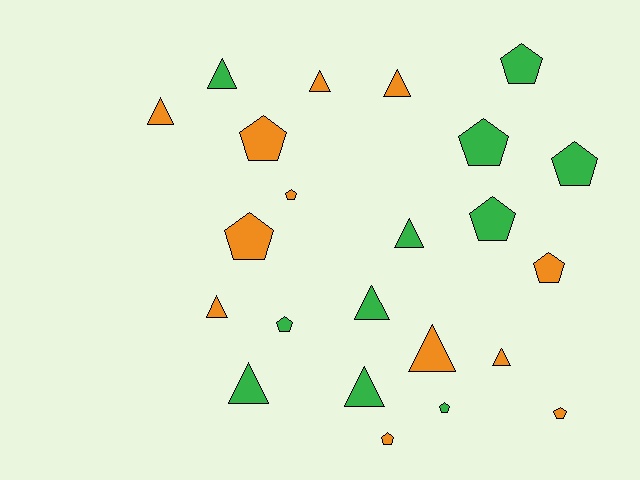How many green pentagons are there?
There are 6 green pentagons.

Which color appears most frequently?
Orange, with 12 objects.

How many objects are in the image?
There are 23 objects.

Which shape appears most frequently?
Pentagon, with 12 objects.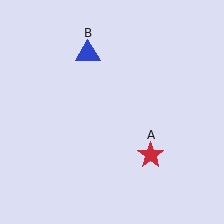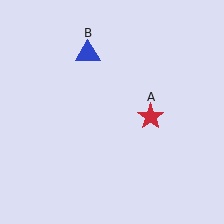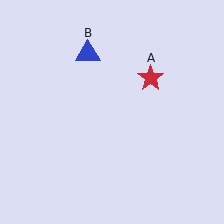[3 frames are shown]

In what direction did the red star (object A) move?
The red star (object A) moved up.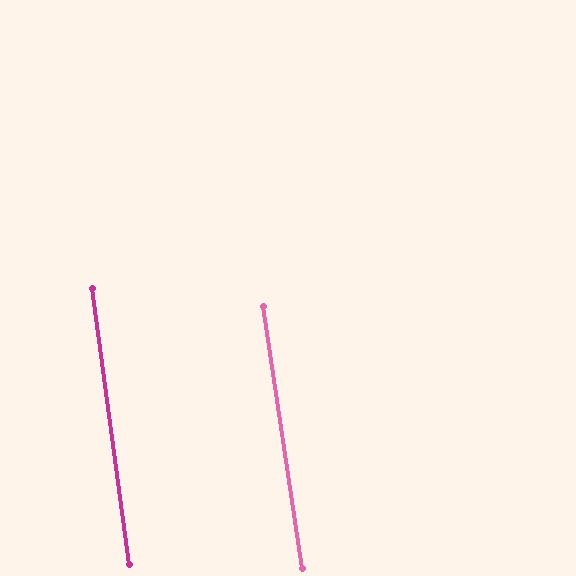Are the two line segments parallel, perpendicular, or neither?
Parallel — their directions differ by only 1.1°.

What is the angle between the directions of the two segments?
Approximately 1 degree.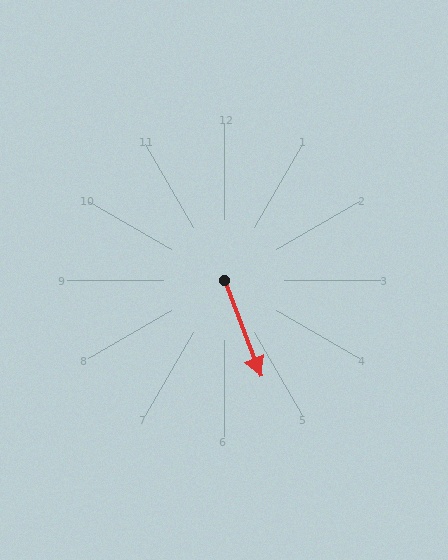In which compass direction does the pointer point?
South.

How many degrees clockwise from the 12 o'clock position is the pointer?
Approximately 159 degrees.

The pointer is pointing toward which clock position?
Roughly 5 o'clock.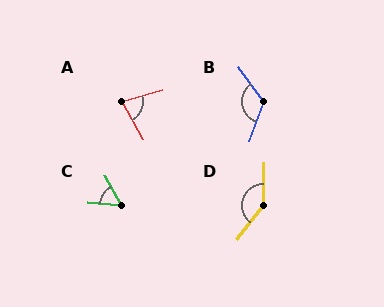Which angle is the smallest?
C, at approximately 56 degrees.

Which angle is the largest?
D, at approximately 143 degrees.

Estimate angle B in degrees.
Approximately 125 degrees.